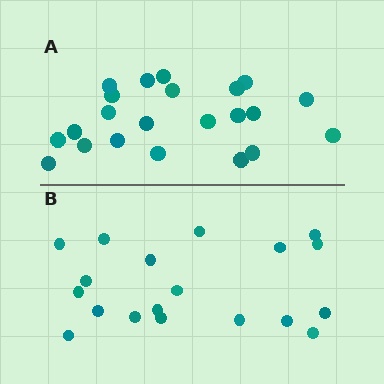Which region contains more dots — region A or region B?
Region A (the top region) has more dots.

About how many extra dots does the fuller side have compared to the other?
Region A has just a few more — roughly 2 or 3 more dots than region B.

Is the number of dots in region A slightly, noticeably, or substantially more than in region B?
Region A has only slightly more — the two regions are fairly close. The ratio is roughly 1.2 to 1.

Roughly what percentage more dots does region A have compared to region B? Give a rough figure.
About 15% more.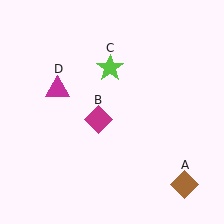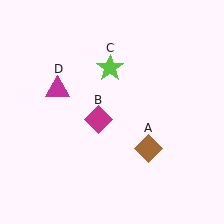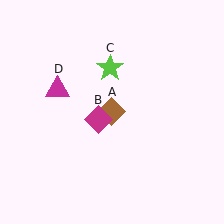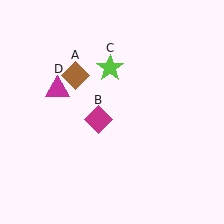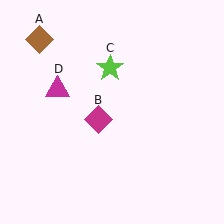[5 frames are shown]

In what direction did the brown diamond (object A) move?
The brown diamond (object A) moved up and to the left.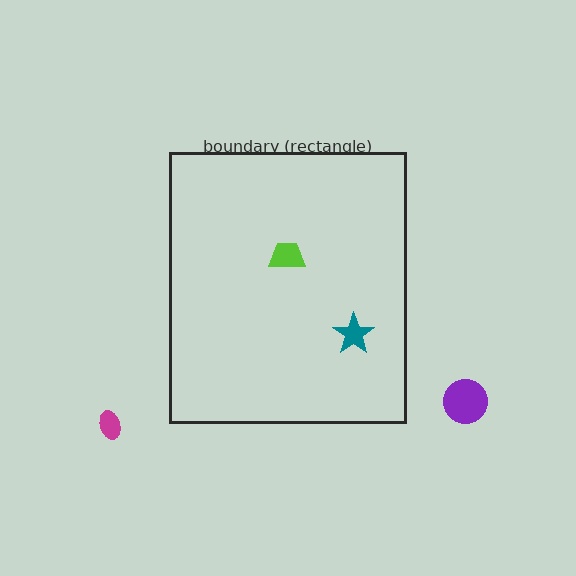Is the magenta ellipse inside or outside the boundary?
Outside.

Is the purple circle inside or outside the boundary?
Outside.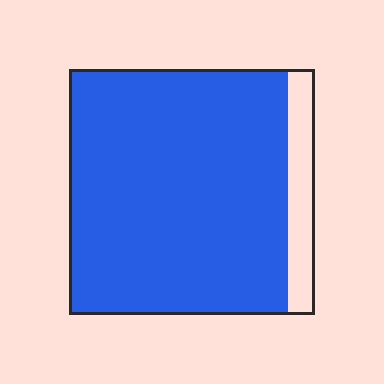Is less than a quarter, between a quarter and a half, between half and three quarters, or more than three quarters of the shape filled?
More than three quarters.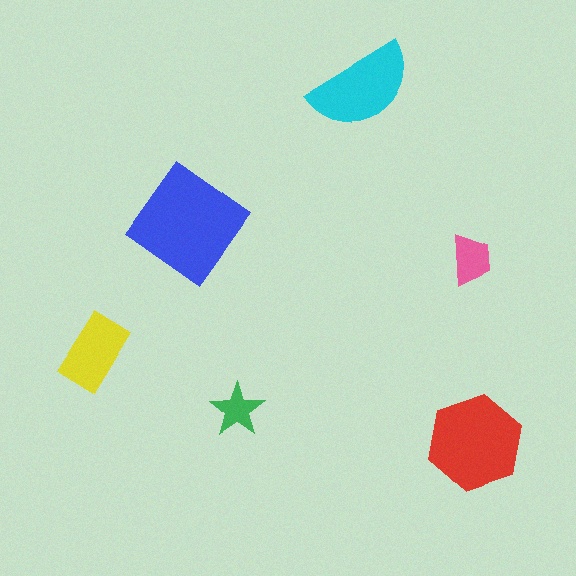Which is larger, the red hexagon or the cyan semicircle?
The red hexagon.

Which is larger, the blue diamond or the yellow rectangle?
The blue diamond.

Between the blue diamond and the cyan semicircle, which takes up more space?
The blue diamond.